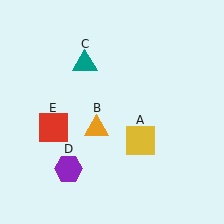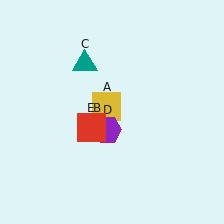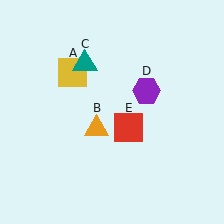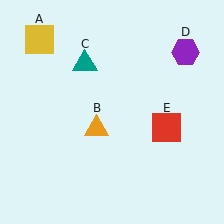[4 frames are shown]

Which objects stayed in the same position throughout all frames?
Orange triangle (object B) and teal triangle (object C) remained stationary.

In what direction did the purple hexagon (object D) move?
The purple hexagon (object D) moved up and to the right.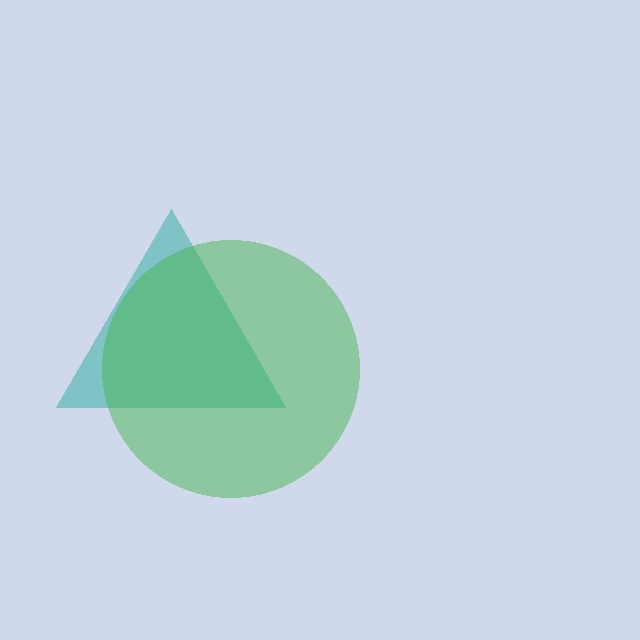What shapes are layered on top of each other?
The layered shapes are: a teal triangle, a green circle.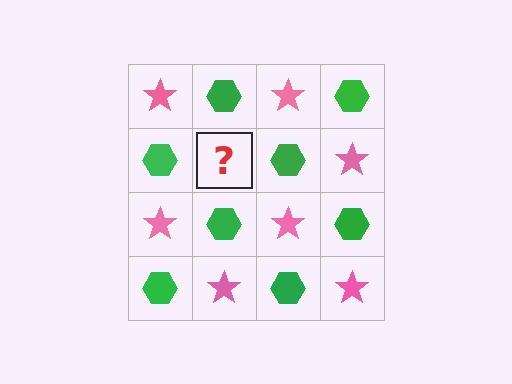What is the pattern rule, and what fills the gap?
The rule is that it alternates pink star and green hexagon in a checkerboard pattern. The gap should be filled with a pink star.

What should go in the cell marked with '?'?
The missing cell should contain a pink star.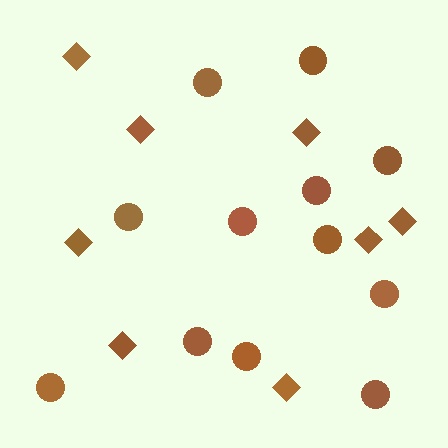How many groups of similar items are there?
There are 2 groups: one group of diamonds (8) and one group of circles (12).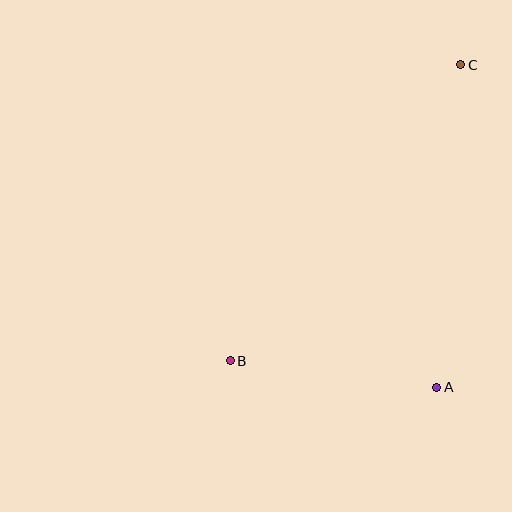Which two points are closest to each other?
Points A and B are closest to each other.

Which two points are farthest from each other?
Points B and C are farthest from each other.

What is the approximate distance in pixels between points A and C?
The distance between A and C is approximately 323 pixels.